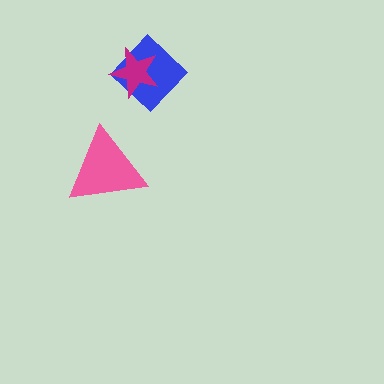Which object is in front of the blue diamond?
The magenta star is in front of the blue diamond.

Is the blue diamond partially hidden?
Yes, it is partially covered by another shape.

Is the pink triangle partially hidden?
No, no other shape covers it.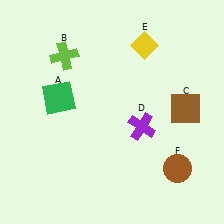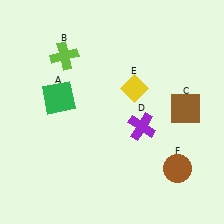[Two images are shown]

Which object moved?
The yellow diamond (E) moved down.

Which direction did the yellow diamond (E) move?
The yellow diamond (E) moved down.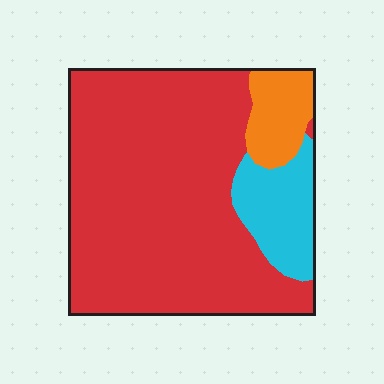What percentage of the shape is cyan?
Cyan takes up less than a quarter of the shape.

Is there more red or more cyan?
Red.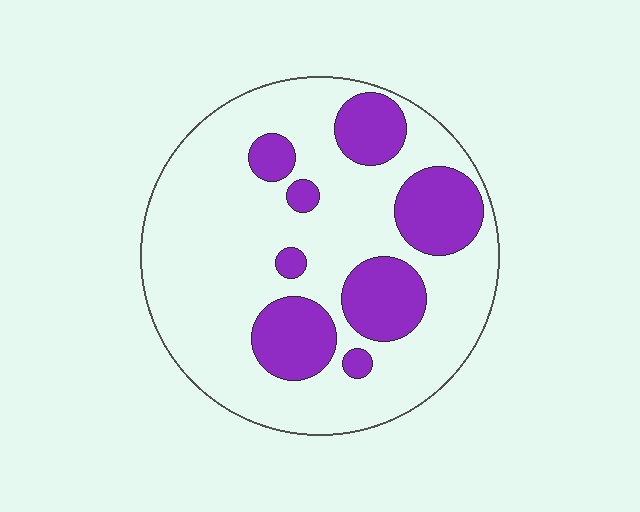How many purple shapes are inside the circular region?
8.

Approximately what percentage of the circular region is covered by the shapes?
Approximately 25%.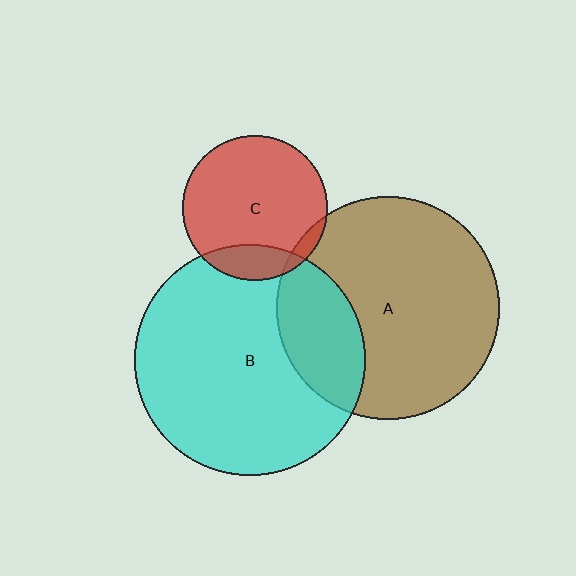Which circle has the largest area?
Circle B (cyan).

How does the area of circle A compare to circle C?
Approximately 2.4 times.